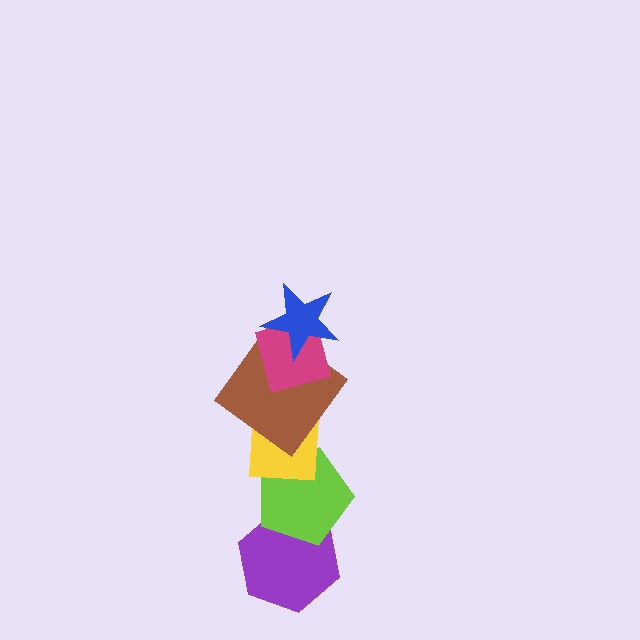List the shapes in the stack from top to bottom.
From top to bottom: the blue star, the magenta square, the brown diamond, the yellow square, the lime pentagon, the purple hexagon.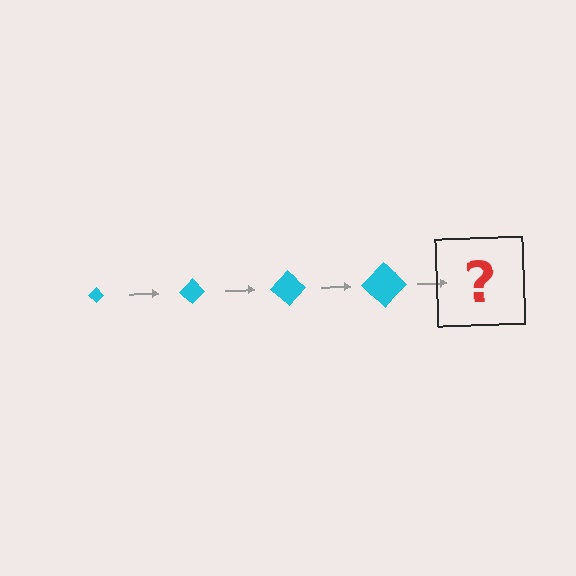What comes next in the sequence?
The next element should be a cyan diamond, larger than the previous one.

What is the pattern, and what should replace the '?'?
The pattern is that the diamond gets progressively larger each step. The '?' should be a cyan diamond, larger than the previous one.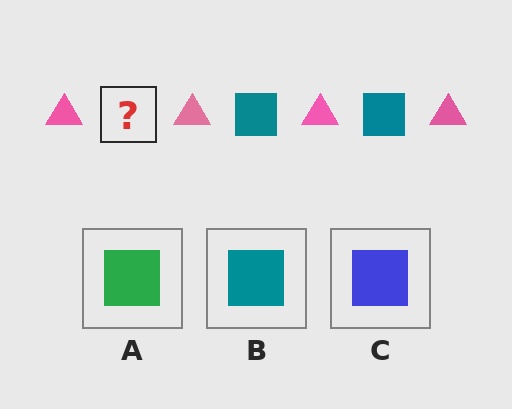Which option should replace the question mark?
Option B.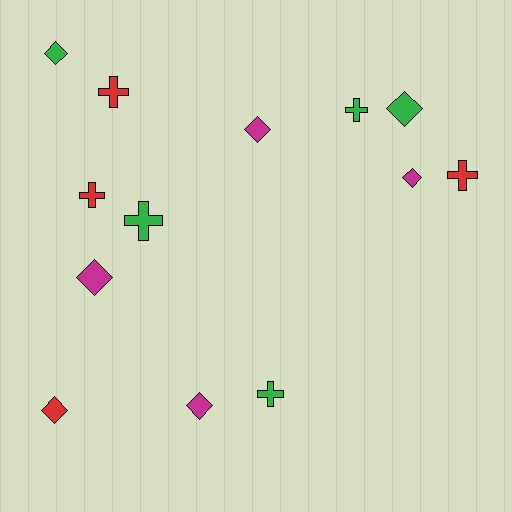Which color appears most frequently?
Green, with 5 objects.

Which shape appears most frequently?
Diamond, with 7 objects.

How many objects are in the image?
There are 13 objects.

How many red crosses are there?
There are 3 red crosses.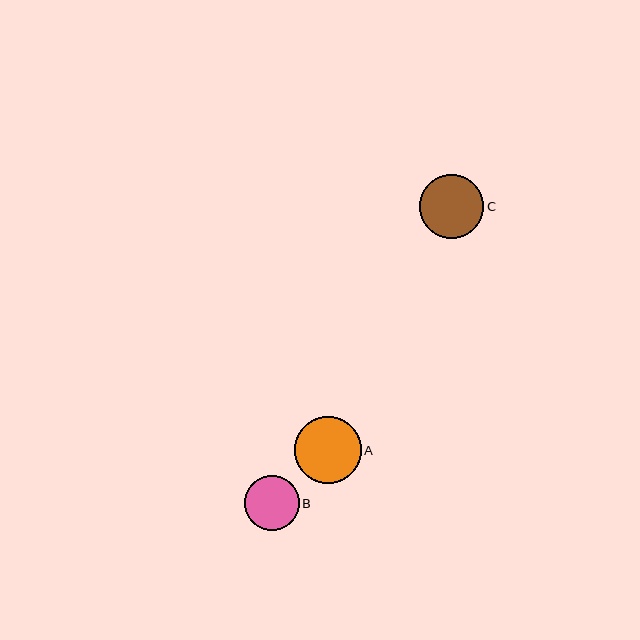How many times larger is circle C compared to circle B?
Circle C is approximately 1.2 times the size of circle B.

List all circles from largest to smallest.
From largest to smallest: A, C, B.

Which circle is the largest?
Circle A is the largest with a size of approximately 67 pixels.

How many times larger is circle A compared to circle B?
Circle A is approximately 1.2 times the size of circle B.